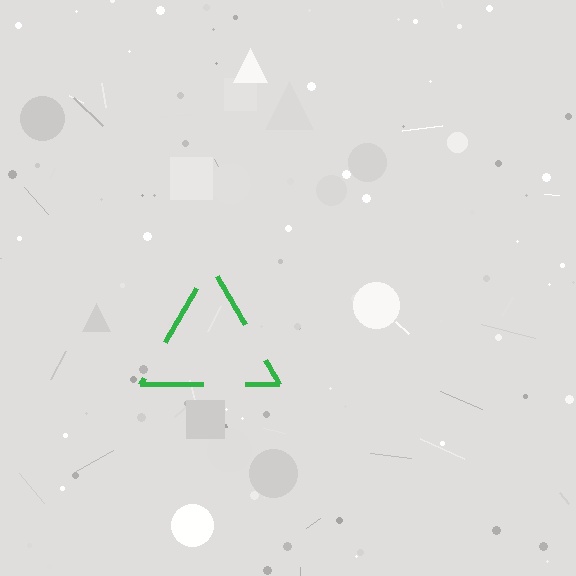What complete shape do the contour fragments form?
The contour fragments form a triangle.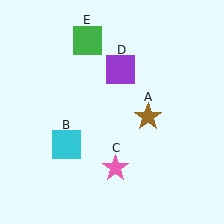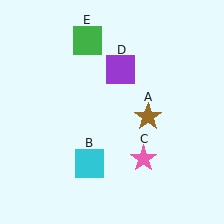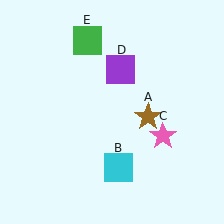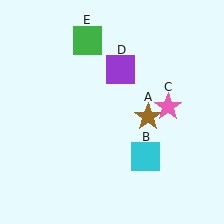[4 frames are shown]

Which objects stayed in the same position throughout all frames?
Brown star (object A) and purple square (object D) and green square (object E) remained stationary.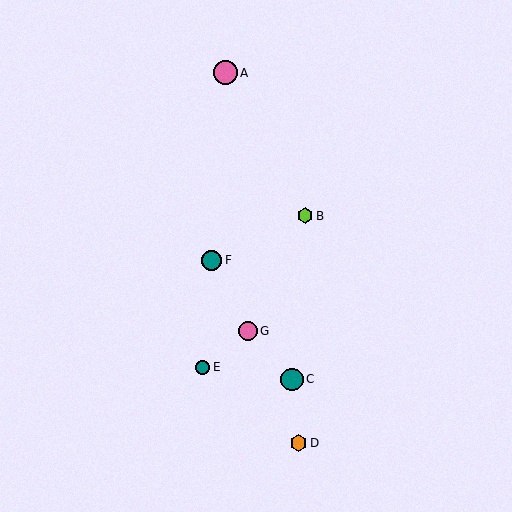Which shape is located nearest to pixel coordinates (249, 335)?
The pink circle (labeled G) at (248, 331) is nearest to that location.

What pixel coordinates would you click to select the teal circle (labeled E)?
Click at (202, 367) to select the teal circle E.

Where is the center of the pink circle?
The center of the pink circle is at (225, 73).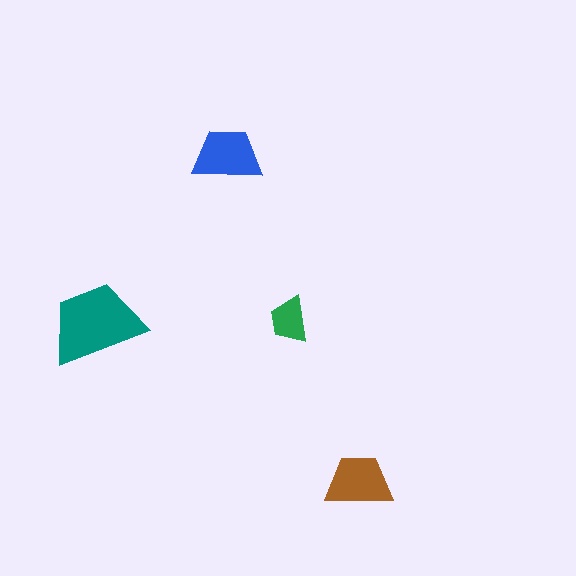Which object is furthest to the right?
The brown trapezoid is rightmost.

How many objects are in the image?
There are 4 objects in the image.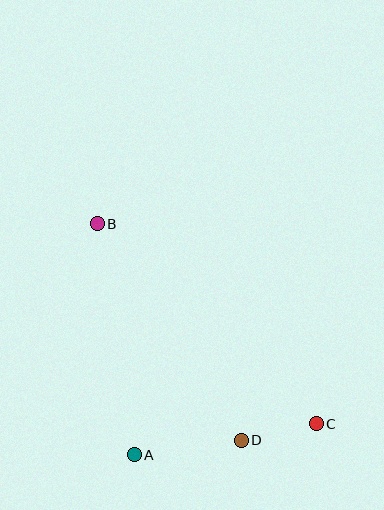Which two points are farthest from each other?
Points B and C are farthest from each other.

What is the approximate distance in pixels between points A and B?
The distance between A and B is approximately 234 pixels.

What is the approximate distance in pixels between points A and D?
The distance between A and D is approximately 108 pixels.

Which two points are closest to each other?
Points C and D are closest to each other.